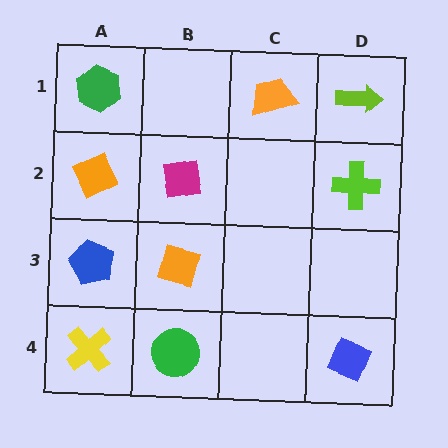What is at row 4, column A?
A yellow cross.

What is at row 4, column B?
A green circle.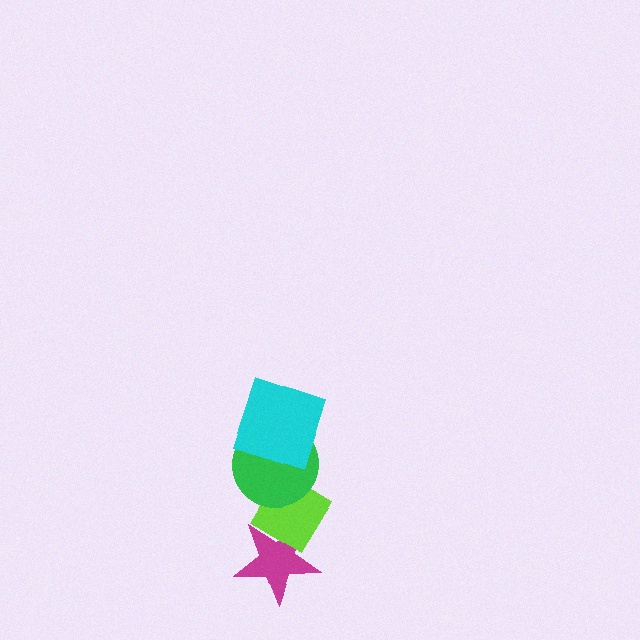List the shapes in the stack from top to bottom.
From top to bottom: the cyan square, the green circle, the lime diamond, the magenta star.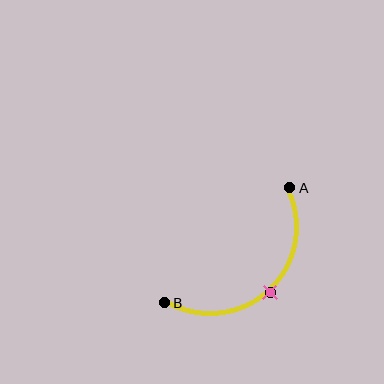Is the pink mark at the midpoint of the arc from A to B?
Yes. The pink mark lies on the arc at equal arc-length from both A and B — it is the arc midpoint.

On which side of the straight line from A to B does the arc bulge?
The arc bulges below and to the right of the straight line connecting A and B.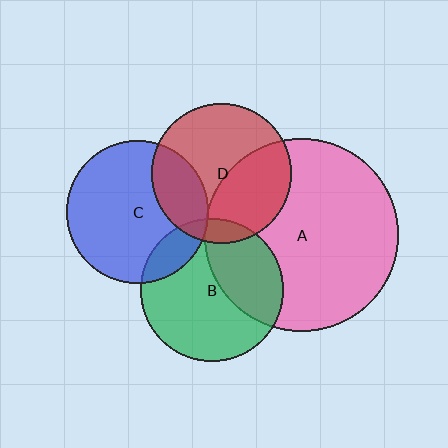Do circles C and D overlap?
Yes.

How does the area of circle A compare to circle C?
Approximately 1.8 times.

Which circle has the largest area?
Circle A (pink).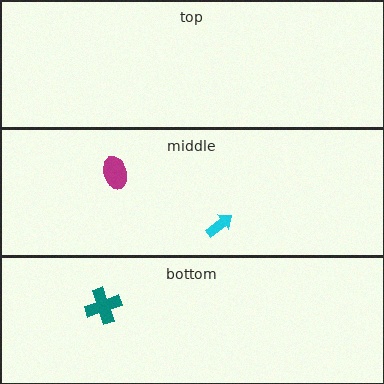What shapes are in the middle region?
The cyan arrow, the magenta ellipse.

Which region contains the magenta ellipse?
The middle region.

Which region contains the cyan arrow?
The middle region.